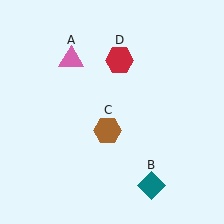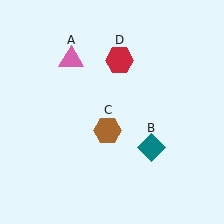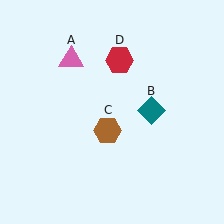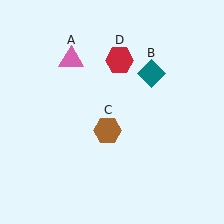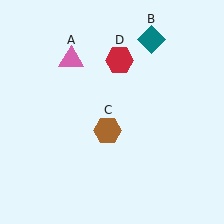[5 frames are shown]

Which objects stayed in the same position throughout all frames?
Pink triangle (object A) and brown hexagon (object C) and red hexagon (object D) remained stationary.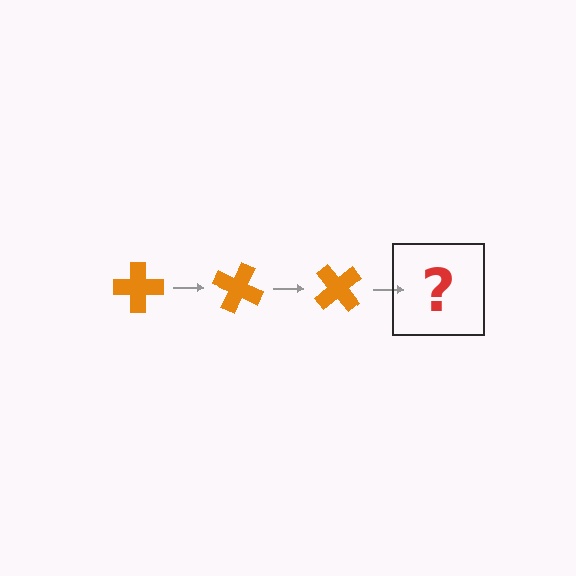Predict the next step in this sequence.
The next step is an orange cross rotated 75 degrees.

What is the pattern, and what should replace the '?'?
The pattern is that the cross rotates 25 degrees each step. The '?' should be an orange cross rotated 75 degrees.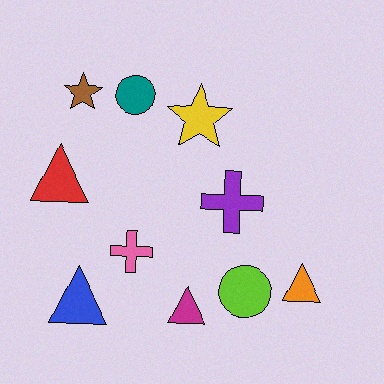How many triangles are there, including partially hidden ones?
There are 4 triangles.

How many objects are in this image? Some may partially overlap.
There are 10 objects.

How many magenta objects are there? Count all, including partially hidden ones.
There is 1 magenta object.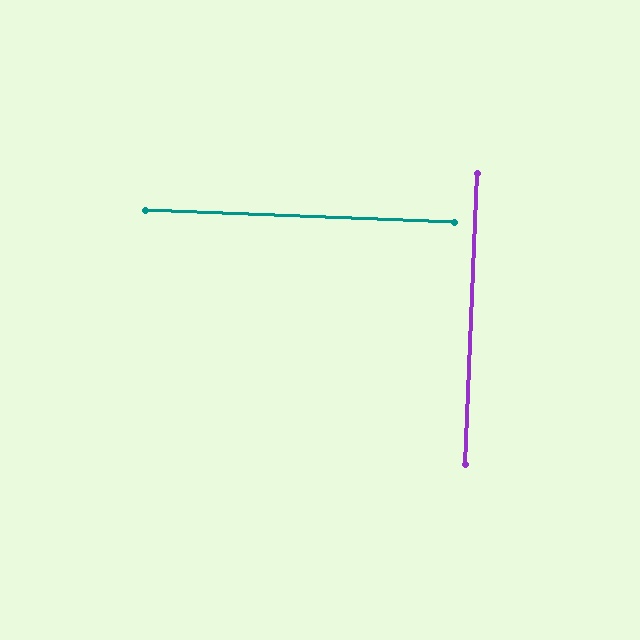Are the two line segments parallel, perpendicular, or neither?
Perpendicular — they meet at approximately 90°.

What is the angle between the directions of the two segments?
Approximately 90 degrees.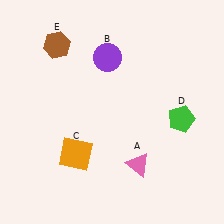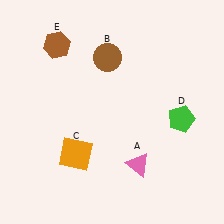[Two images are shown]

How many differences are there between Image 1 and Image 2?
There is 1 difference between the two images.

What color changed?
The circle (B) changed from purple in Image 1 to brown in Image 2.